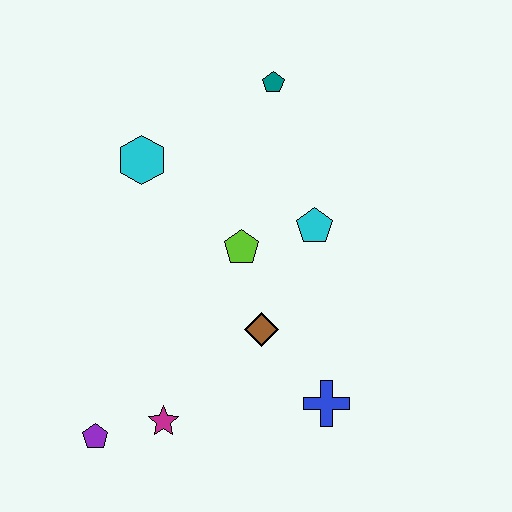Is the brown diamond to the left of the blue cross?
Yes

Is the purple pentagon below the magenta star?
Yes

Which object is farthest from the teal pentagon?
The purple pentagon is farthest from the teal pentagon.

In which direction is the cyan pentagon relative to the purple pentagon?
The cyan pentagon is to the right of the purple pentagon.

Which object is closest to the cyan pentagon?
The lime pentagon is closest to the cyan pentagon.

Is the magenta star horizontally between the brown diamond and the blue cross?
No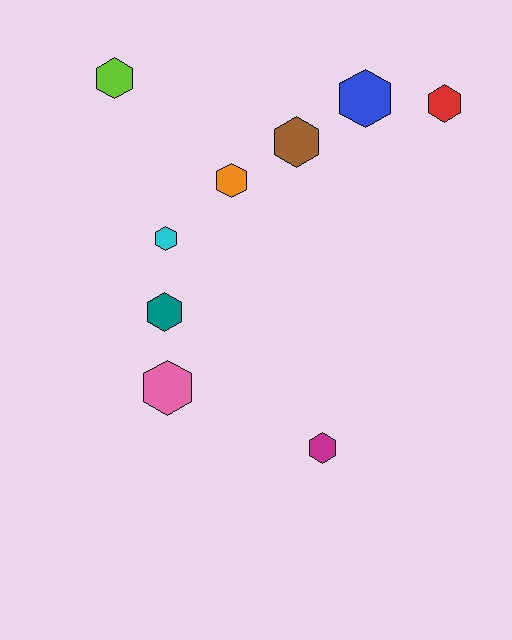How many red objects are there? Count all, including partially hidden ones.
There is 1 red object.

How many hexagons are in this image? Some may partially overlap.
There are 9 hexagons.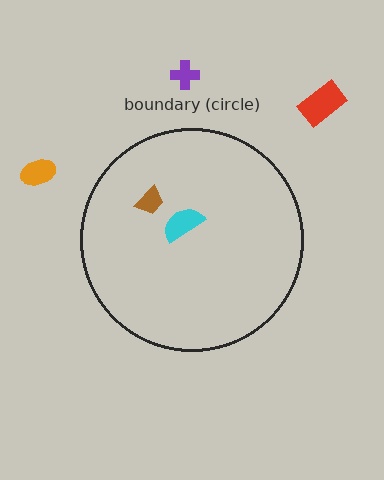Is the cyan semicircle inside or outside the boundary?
Inside.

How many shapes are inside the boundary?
2 inside, 3 outside.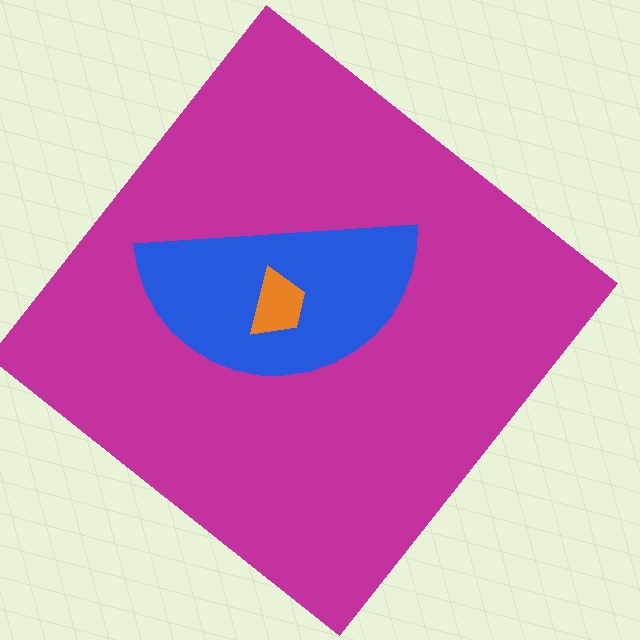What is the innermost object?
The orange trapezoid.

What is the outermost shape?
The magenta diamond.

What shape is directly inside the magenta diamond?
The blue semicircle.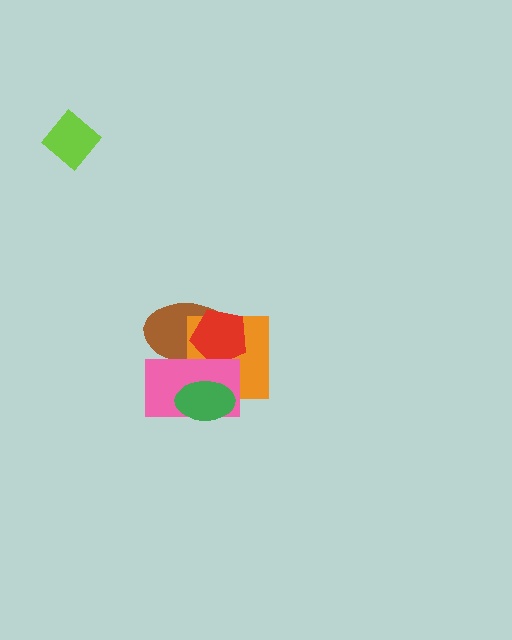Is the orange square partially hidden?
Yes, it is partially covered by another shape.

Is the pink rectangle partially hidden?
Yes, it is partially covered by another shape.